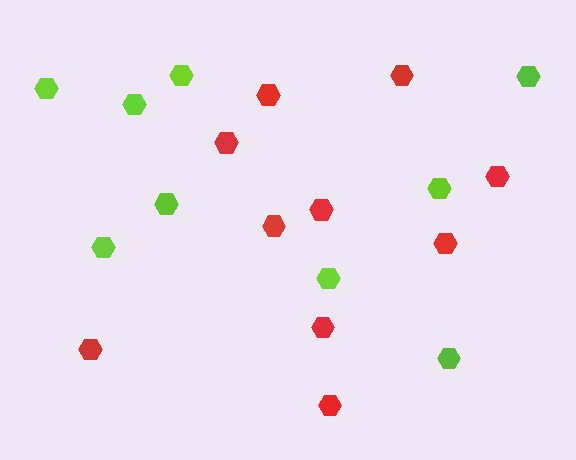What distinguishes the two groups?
There are 2 groups: one group of lime hexagons (9) and one group of red hexagons (10).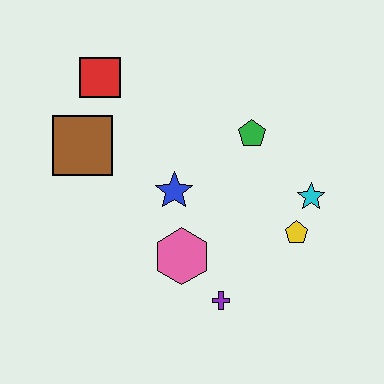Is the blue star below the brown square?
Yes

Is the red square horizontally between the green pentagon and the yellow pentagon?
No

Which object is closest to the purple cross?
The pink hexagon is closest to the purple cross.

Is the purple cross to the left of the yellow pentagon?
Yes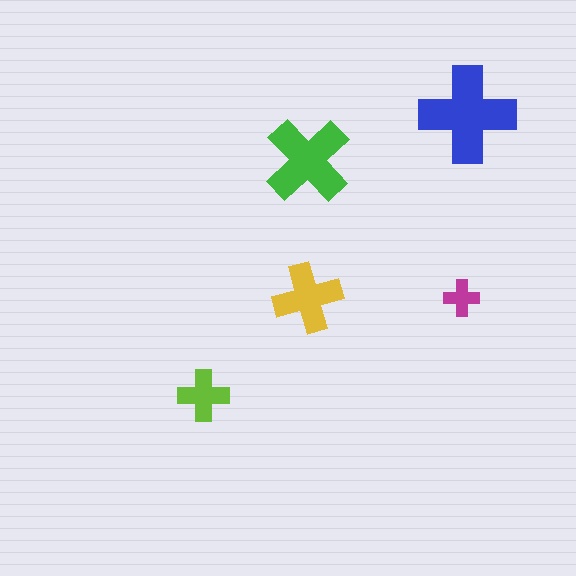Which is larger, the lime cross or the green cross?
The green one.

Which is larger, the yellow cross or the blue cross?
The blue one.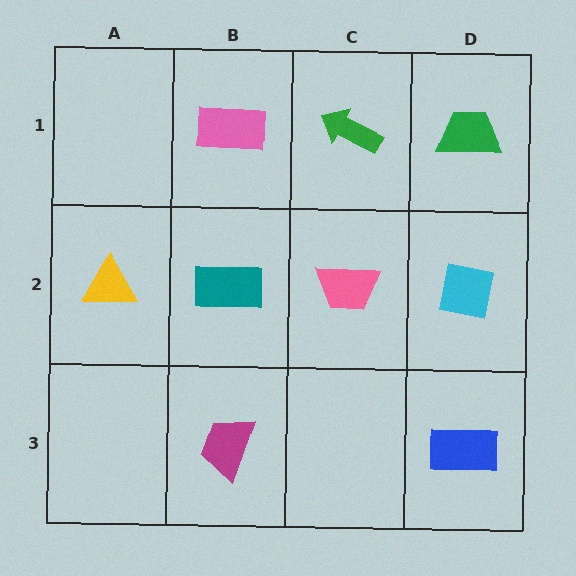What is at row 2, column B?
A teal rectangle.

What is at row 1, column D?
A green trapezoid.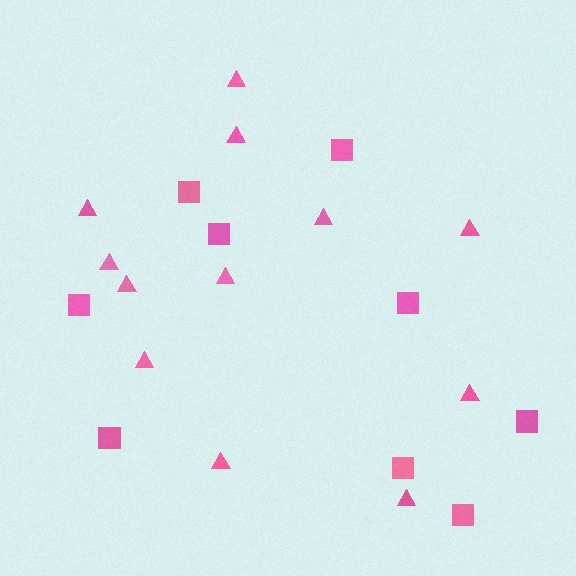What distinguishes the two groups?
There are 2 groups: one group of triangles (12) and one group of squares (9).